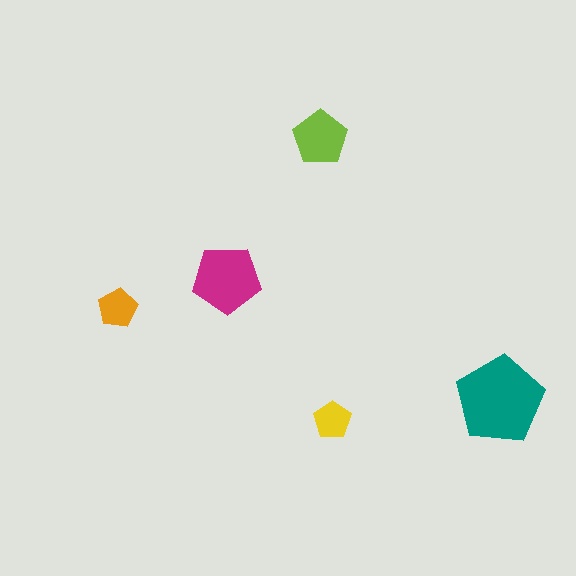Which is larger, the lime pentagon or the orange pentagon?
The lime one.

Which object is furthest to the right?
The teal pentagon is rightmost.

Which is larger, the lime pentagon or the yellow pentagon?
The lime one.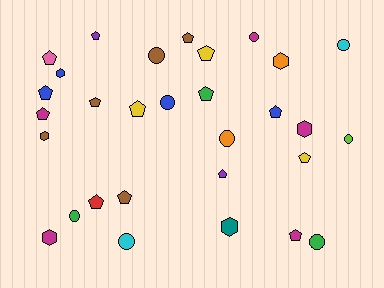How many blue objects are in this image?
There are 4 blue objects.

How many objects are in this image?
There are 30 objects.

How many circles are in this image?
There are 9 circles.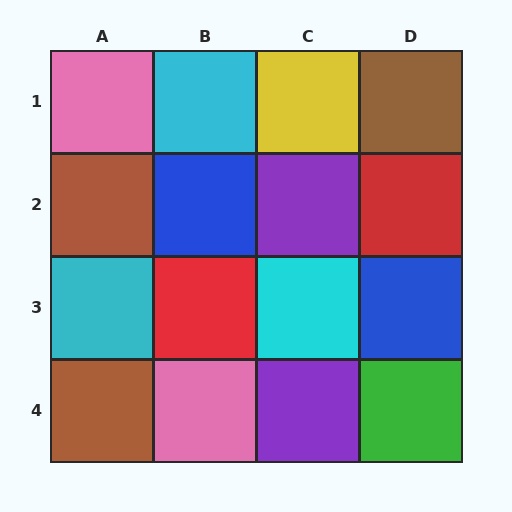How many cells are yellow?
1 cell is yellow.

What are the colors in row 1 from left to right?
Pink, cyan, yellow, brown.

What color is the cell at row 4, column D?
Green.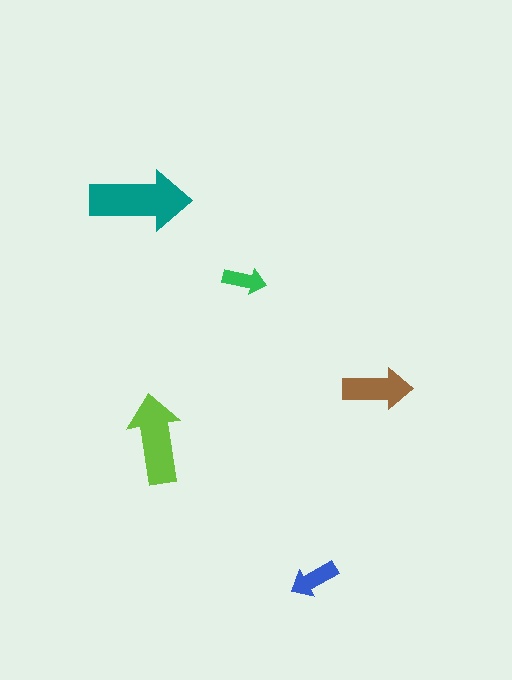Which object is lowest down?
The blue arrow is bottommost.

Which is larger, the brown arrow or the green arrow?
The brown one.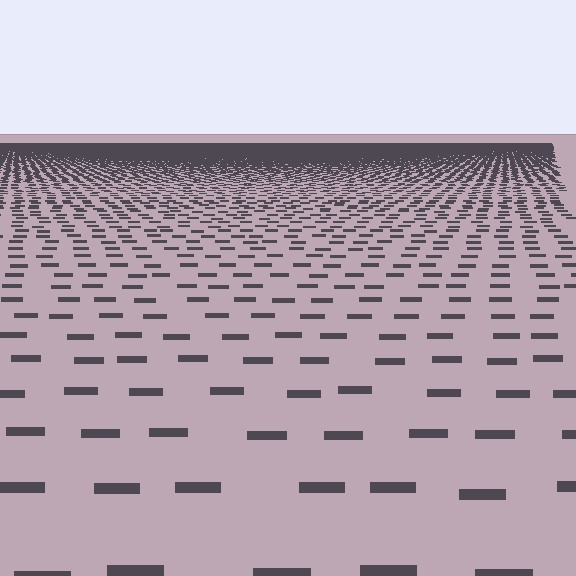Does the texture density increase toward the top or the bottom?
Density increases toward the top.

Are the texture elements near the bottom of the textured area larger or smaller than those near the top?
Larger. Near the bottom, elements are closer to the viewer and appear at a bigger on-screen size.